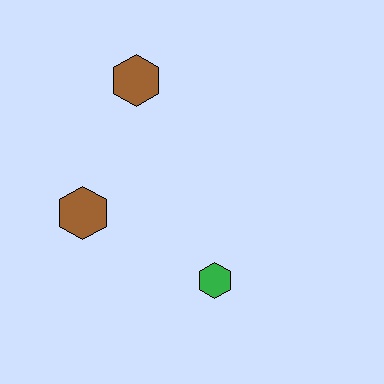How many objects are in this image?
There are 3 objects.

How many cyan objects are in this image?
There are no cyan objects.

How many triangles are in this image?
There are no triangles.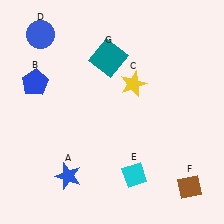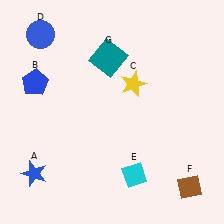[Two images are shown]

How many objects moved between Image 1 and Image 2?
1 object moved between the two images.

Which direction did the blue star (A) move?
The blue star (A) moved left.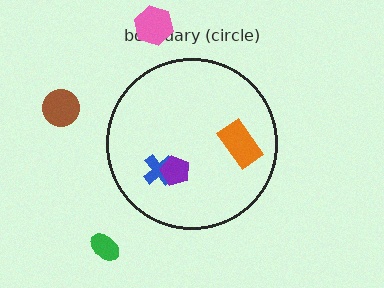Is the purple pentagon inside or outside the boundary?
Inside.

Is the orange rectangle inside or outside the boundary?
Inside.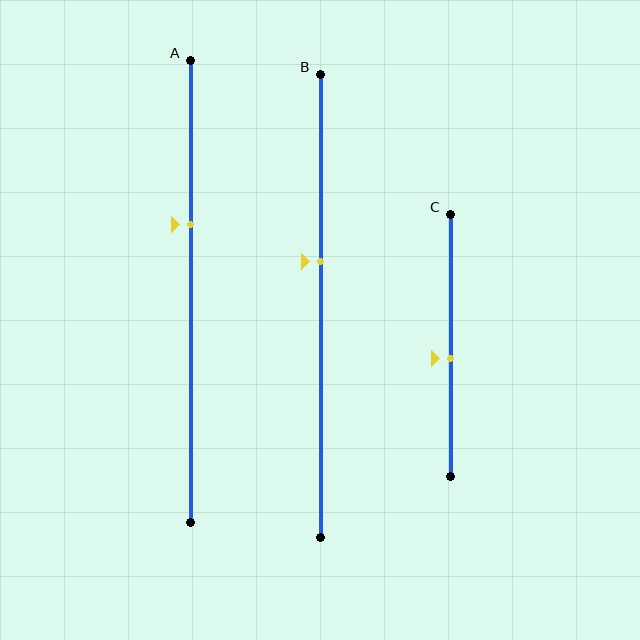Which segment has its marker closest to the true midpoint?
Segment C has its marker closest to the true midpoint.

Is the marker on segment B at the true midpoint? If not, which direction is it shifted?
No, the marker on segment B is shifted upward by about 10% of the segment length.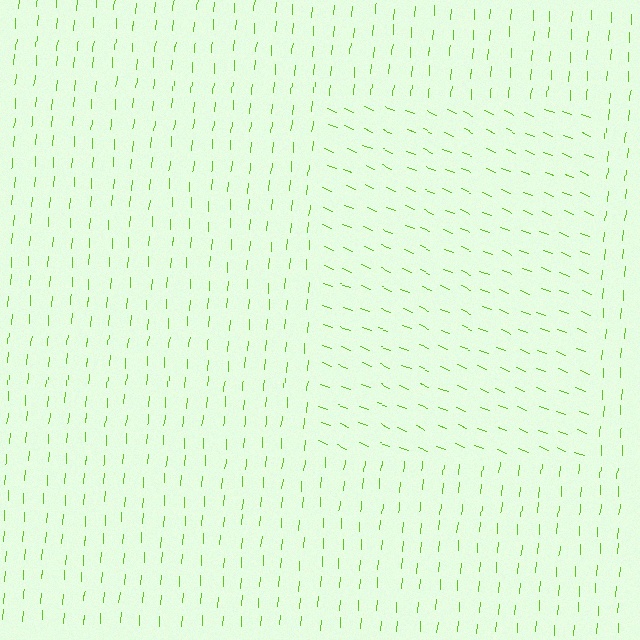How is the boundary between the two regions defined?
The boundary is defined purely by a change in line orientation (approximately 73 degrees difference). All lines are the same color and thickness.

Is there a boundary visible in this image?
Yes, there is a texture boundary formed by a change in line orientation.